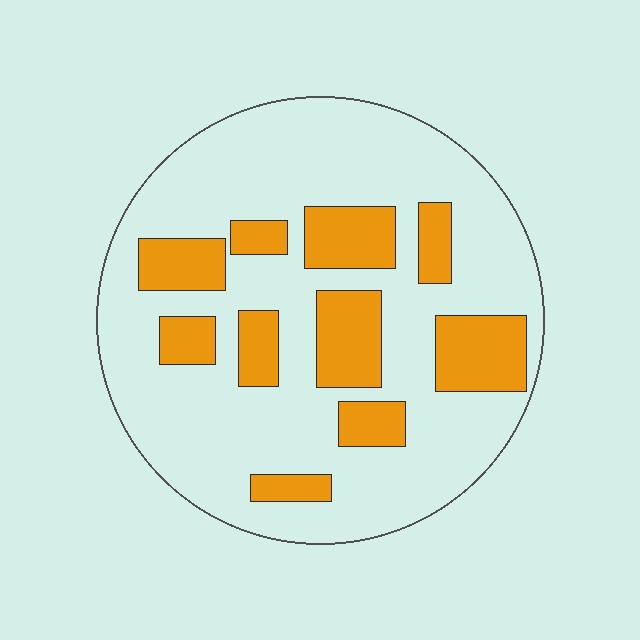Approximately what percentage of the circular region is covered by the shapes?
Approximately 25%.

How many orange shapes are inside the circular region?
10.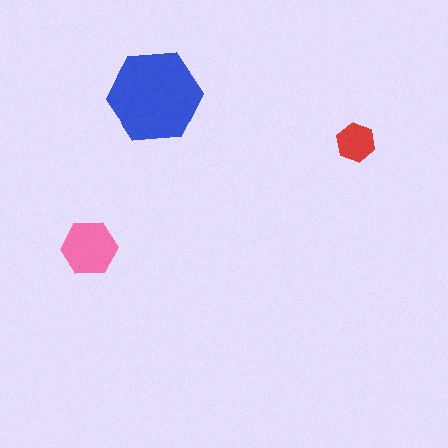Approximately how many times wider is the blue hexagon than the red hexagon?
About 2.5 times wider.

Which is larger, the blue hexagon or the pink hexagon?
The blue one.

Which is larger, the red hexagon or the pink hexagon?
The pink one.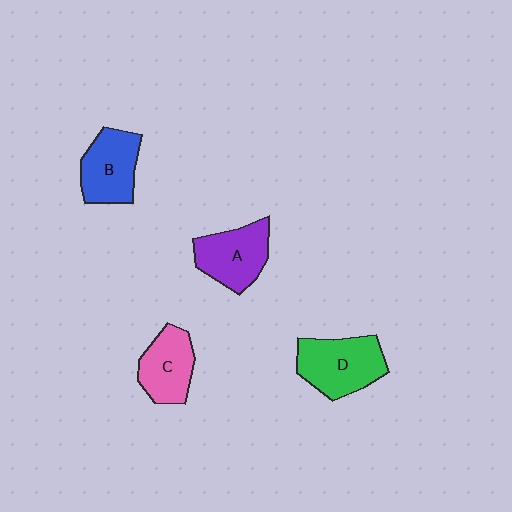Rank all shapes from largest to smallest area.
From largest to smallest: D (green), A (purple), B (blue), C (pink).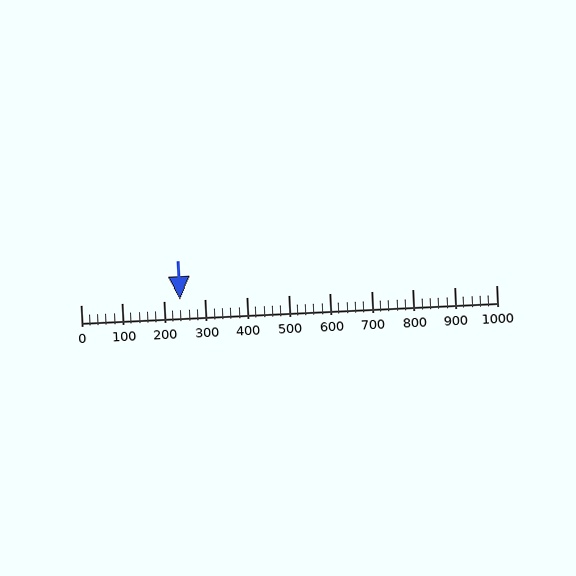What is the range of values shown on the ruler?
The ruler shows values from 0 to 1000.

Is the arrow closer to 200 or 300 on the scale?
The arrow is closer to 200.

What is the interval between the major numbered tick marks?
The major tick marks are spaced 100 units apart.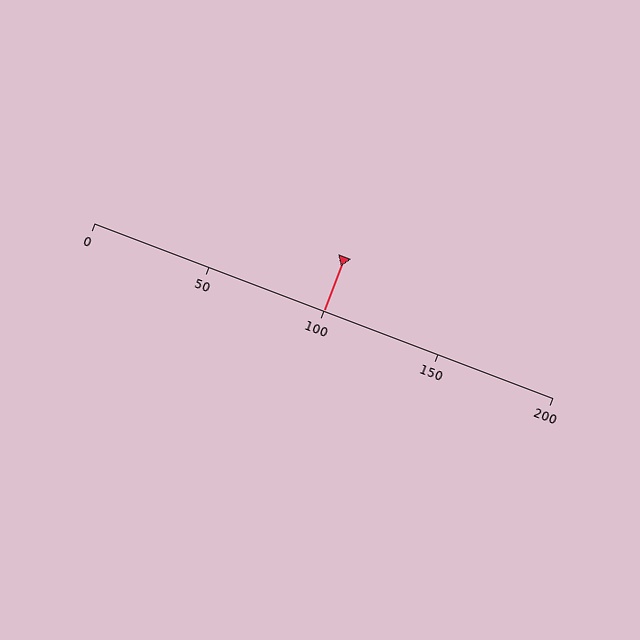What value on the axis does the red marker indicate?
The marker indicates approximately 100.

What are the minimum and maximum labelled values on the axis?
The axis runs from 0 to 200.